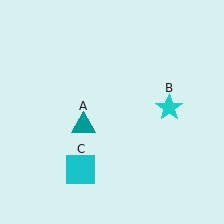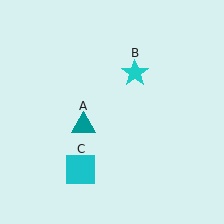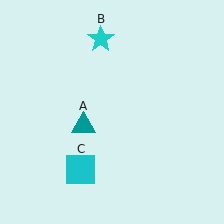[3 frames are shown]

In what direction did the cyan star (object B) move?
The cyan star (object B) moved up and to the left.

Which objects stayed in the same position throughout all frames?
Teal triangle (object A) and cyan square (object C) remained stationary.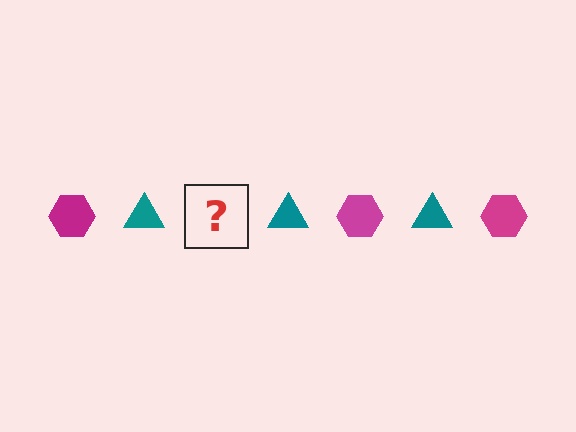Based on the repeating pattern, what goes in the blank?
The blank should be a magenta hexagon.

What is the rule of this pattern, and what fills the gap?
The rule is that the pattern alternates between magenta hexagon and teal triangle. The gap should be filled with a magenta hexagon.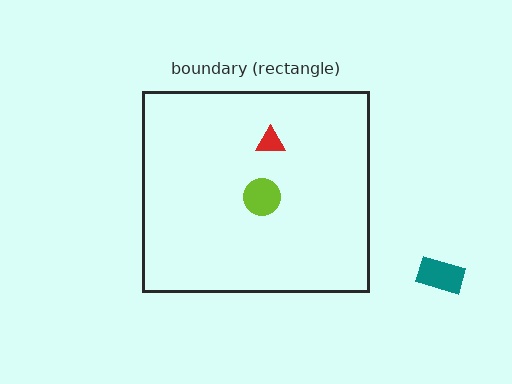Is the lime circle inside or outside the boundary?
Inside.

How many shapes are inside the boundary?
2 inside, 1 outside.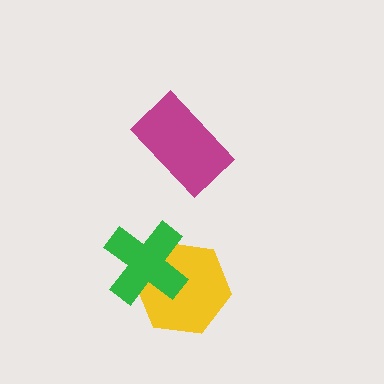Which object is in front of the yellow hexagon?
The green cross is in front of the yellow hexagon.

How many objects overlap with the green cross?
1 object overlaps with the green cross.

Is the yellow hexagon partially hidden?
Yes, it is partially covered by another shape.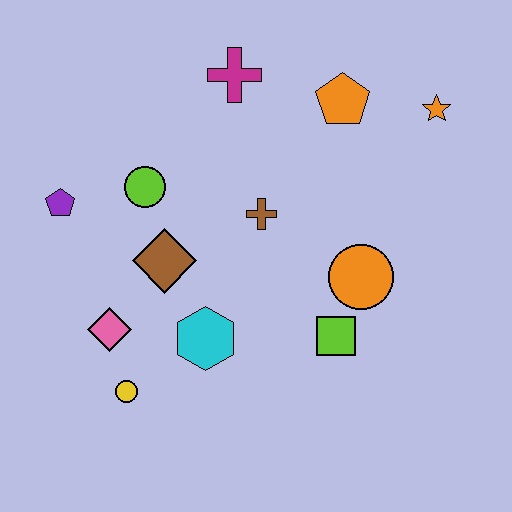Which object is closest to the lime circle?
The brown diamond is closest to the lime circle.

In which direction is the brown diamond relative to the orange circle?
The brown diamond is to the left of the orange circle.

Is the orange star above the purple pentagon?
Yes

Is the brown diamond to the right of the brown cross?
No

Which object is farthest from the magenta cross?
The yellow circle is farthest from the magenta cross.